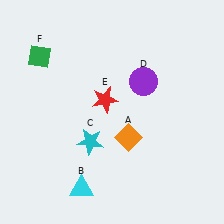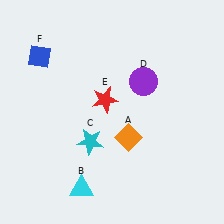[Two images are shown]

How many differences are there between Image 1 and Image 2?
There is 1 difference between the two images.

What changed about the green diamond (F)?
In Image 1, F is green. In Image 2, it changed to blue.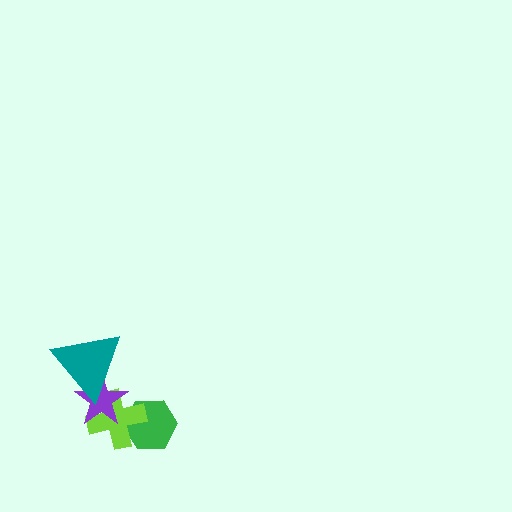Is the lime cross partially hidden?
Yes, it is partially covered by another shape.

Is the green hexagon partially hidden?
Yes, it is partially covered by another shape.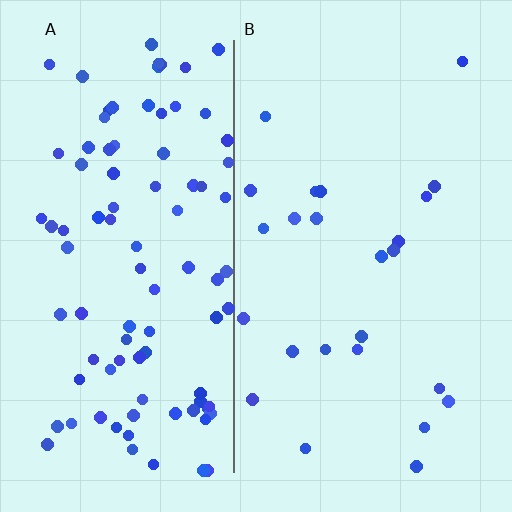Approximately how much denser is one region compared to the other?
Approximately 3.9× — region A over region B.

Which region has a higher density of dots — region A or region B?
A (the left).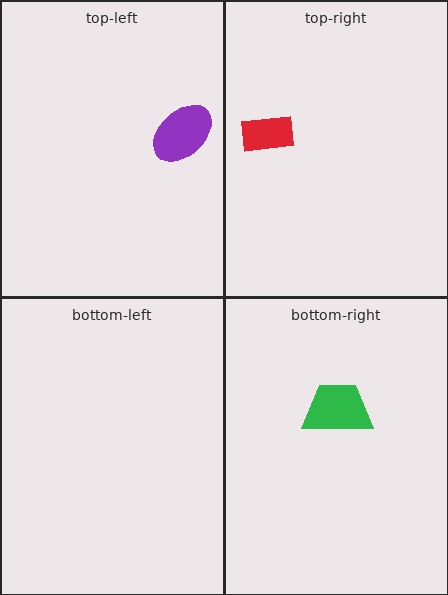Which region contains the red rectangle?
The top-right region.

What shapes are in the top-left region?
The purple ellipse.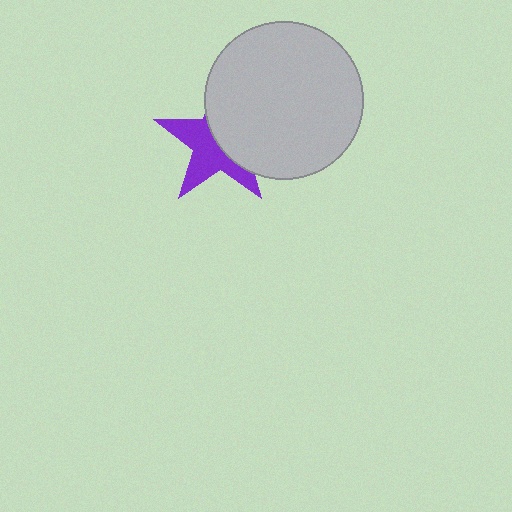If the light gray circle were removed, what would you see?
You would see the complete purple star.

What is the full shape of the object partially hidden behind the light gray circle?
The partially hidden object is a purple star.